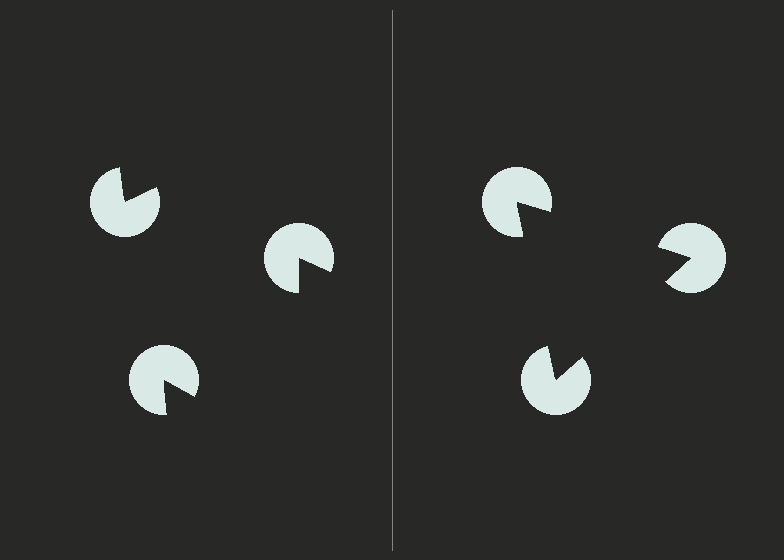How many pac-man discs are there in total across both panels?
6 — 3 on each side.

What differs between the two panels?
The pac-man discs are positioned identically on both sides; only the wedge orientations differ. On the right they align to a triangle; on the left they are misaligned.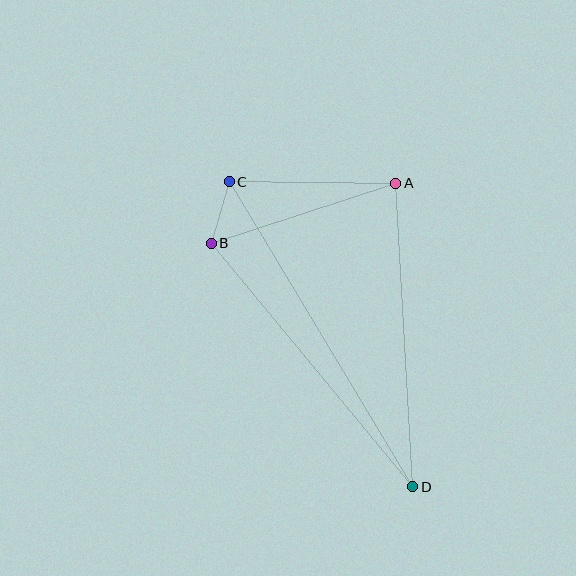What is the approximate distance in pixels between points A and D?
The distance between A and D is approximately 304 pixels.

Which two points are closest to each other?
Points B and C are closest to each other.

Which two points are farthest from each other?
Points C and D are farthest from each other.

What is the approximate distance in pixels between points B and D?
The distance between B and D is approximately 316 pixels.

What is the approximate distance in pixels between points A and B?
The distance between A and B is approximately 194 pixels.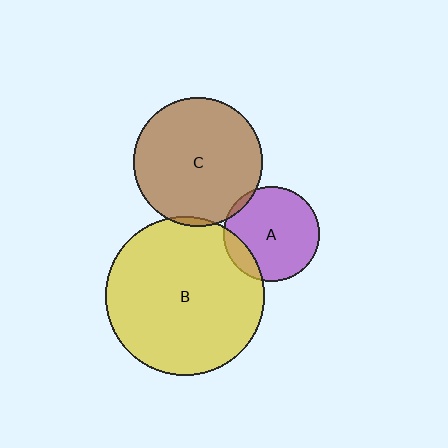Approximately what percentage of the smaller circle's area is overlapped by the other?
Approximately 15%.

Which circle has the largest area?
Circle B (yellow).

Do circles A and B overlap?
Yes.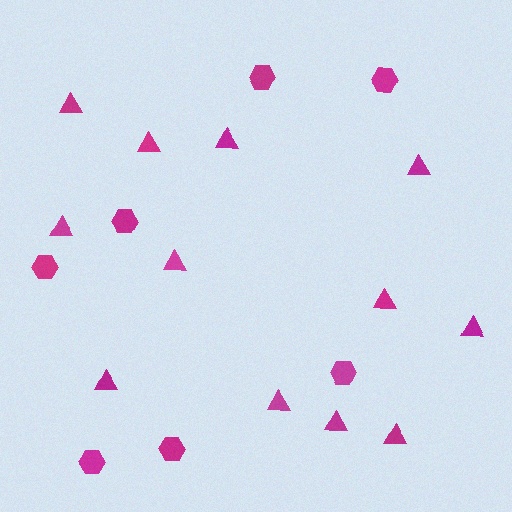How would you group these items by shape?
There are 2 groups: one group of triangles (12) and one group of hexagons (7).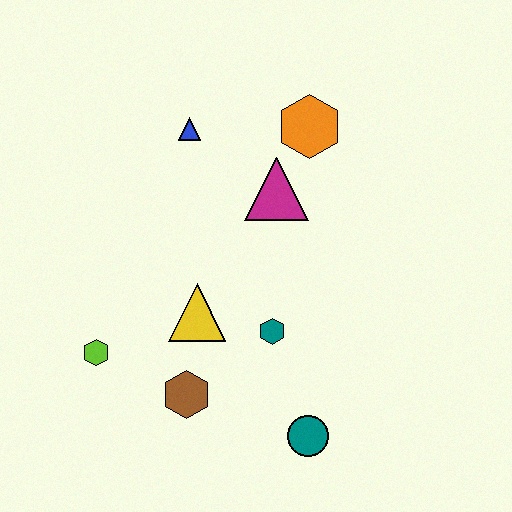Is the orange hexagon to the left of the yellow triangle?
No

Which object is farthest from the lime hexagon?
The orange hexagon is farthest from the lime hexagon.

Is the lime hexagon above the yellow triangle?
No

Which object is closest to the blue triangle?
The magenta triangle is closest to the blue triangle.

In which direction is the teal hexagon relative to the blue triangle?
The teal hexagon is below the blue triangle.